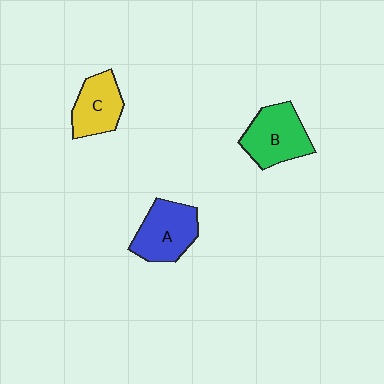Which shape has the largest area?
Shape B (green).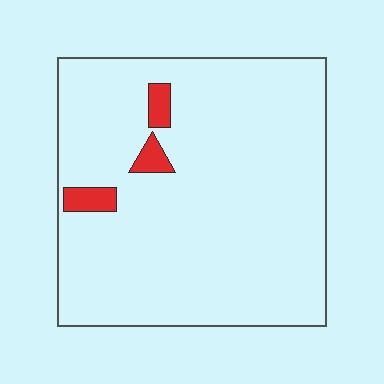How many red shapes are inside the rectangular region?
3.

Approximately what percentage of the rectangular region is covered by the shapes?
Approximately 5%.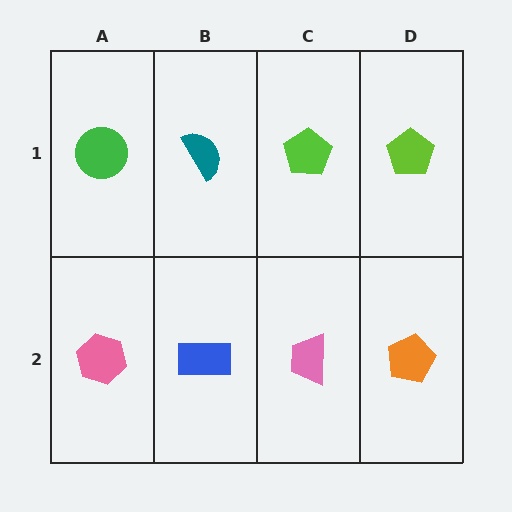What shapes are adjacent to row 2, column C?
A lime pentagon (row 1, column C), a blue rectangle (row 2, column B), an orange pentagon (row 2, column D).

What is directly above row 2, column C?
A lime pentagon.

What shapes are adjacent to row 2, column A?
A green circle (row 1, column A), a blue rectangle (row 2, column B).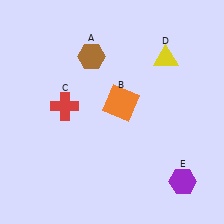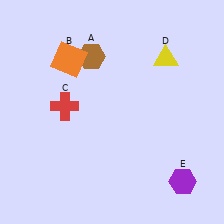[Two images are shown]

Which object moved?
The orange square (B) moved left.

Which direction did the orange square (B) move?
The orange square (B) moved left.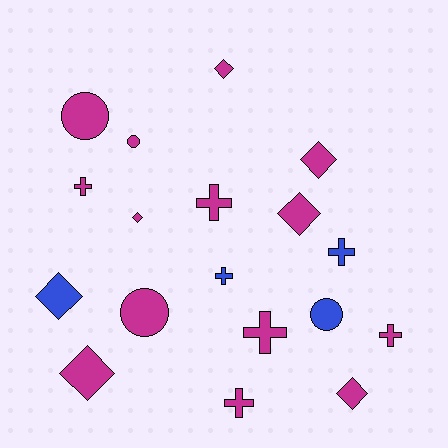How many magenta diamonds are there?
There are 6 magenta diamonds.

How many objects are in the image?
There are 18 objects.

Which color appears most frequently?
Magenta, with 14 objects.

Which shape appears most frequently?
Cross, with 7 objects.